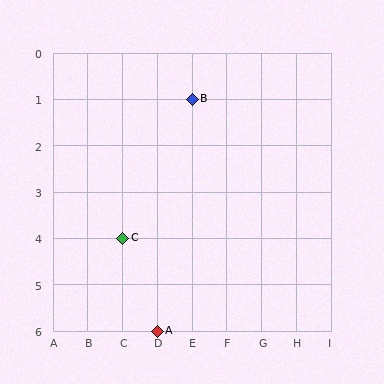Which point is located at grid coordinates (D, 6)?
Point A is at (D, 6).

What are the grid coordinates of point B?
Point B is at grid coordinates (E, 1).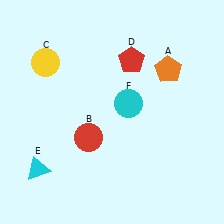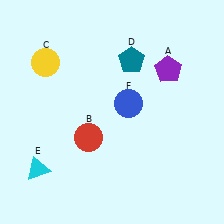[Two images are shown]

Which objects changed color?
A changed from orange to purple. D changed from red to teal. F changed from cyan to blue.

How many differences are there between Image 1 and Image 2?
There are 3 differences between the two images.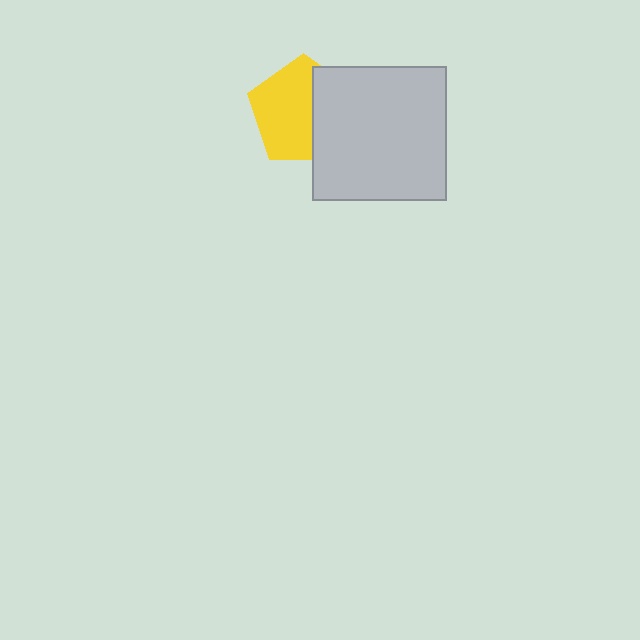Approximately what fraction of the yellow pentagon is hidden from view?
Roughly 40% of the yellow pentagon is hidden behind the light gray square.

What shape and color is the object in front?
The object in front is a light gray square.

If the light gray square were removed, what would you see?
You would see the complete yellow pentagon.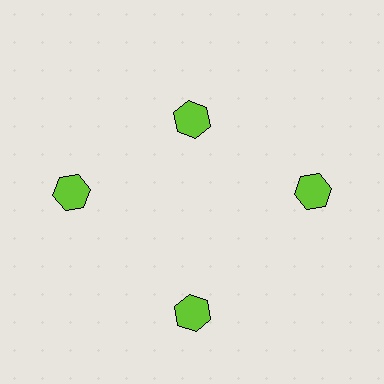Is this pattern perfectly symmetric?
No. The 4 lime hexagons are arranged in a ring, but one element near the 12 o'clock position is pulled inward toward the center, breaking the 4-fold rotational symmetry.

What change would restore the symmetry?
The symmetry would be restored by moving it outward, back onto the ring so that all 4 hexagons sit at equal angles and equal distance from the center.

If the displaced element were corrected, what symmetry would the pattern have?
It would have 4-fold rotational symmetry — the pattern would map onto itself every 90 degrees.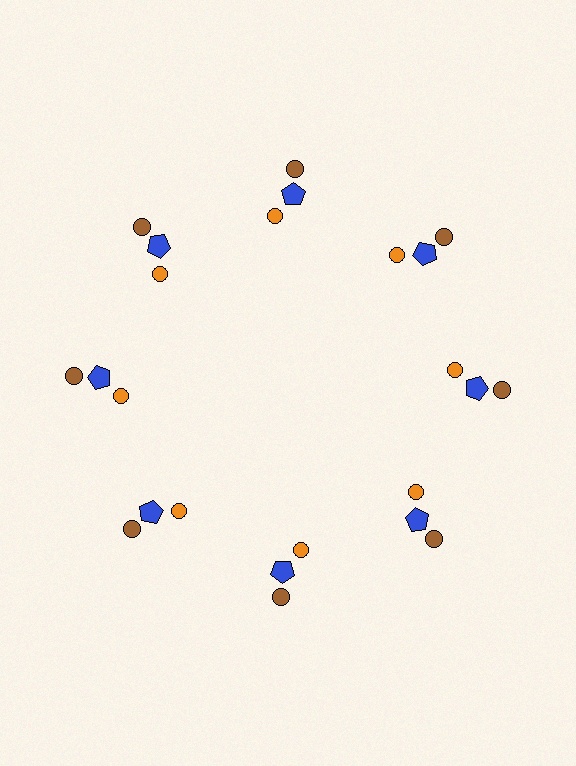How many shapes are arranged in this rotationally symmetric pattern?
There are 24 shapes, arranged in 8 groups of 3.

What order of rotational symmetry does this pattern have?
This pattern has 8-fold rotational symmetry.